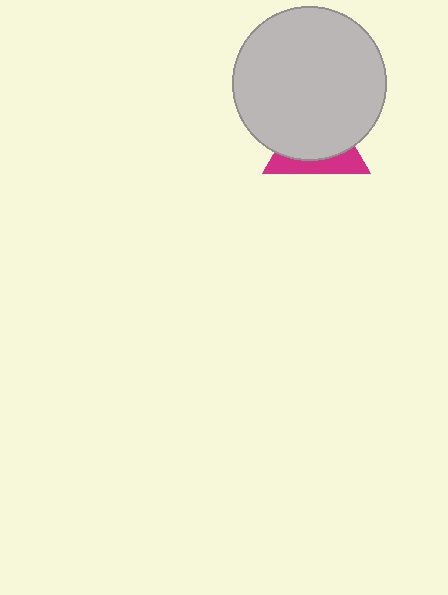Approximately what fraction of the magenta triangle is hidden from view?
Roughly 67% of the magenta triangle is hidden behind the light gray circle.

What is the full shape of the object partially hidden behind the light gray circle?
The partially hidden object is a magenta triangle.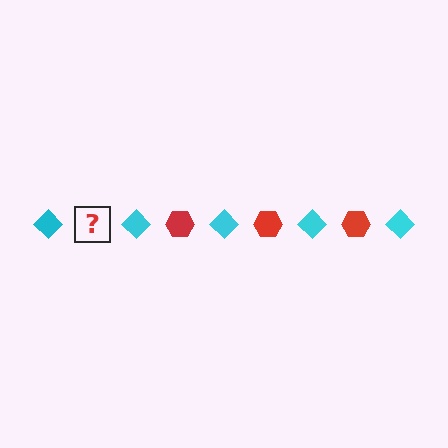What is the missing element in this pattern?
The missing element is a red hexagon.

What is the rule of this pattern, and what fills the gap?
The rule is that the pattern alternates between cyan diamond and red hexagon. The gap should be filled with a red hexagon.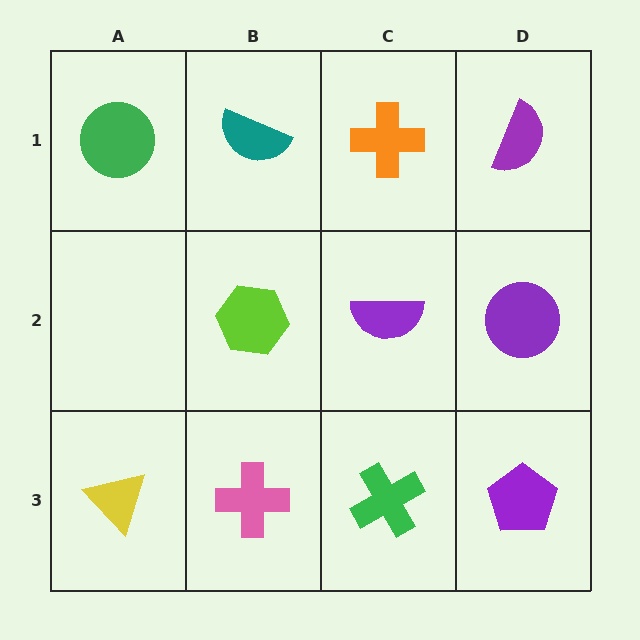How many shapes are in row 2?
3 shapes.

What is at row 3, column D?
A purple pentagon.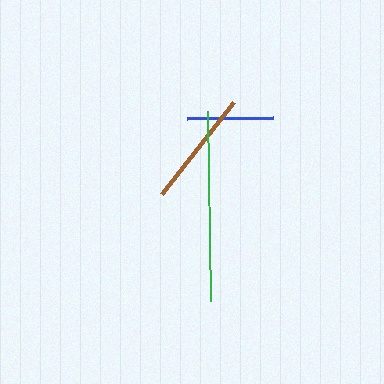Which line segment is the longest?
The green line is the longest at approximately 189 pixels.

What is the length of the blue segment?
The blue segment is approximately 86 pixels long.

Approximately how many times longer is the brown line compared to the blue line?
The brown line is approximately 1.4 times the length of the blue line.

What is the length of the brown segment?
The brown segment is approximately 117 pixels long.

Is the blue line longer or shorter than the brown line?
The brown line is longer than the blue line.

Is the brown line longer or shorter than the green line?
The green line is longer than the brown line.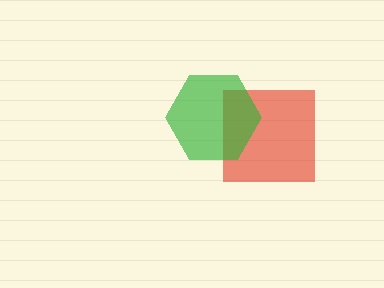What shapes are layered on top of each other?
The layered shapes are: a red square, a green hexagon.